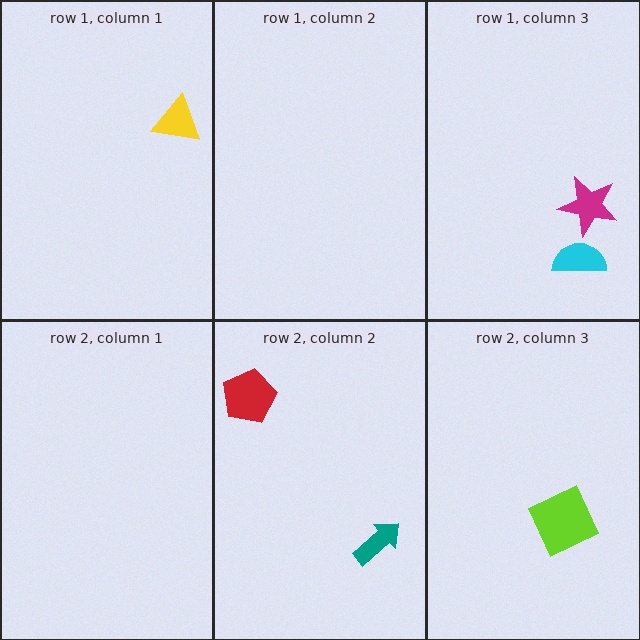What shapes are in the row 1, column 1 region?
The yellow triangle.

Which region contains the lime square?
The row 2, column 3 region.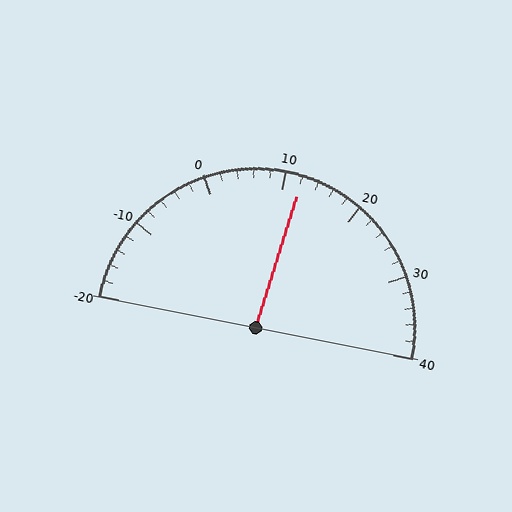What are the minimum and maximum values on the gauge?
The gauge ranges from -20 to 40.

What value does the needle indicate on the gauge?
The needle indicates approximately 12.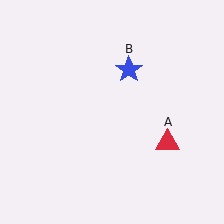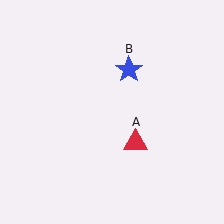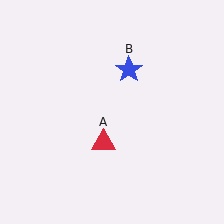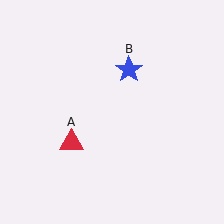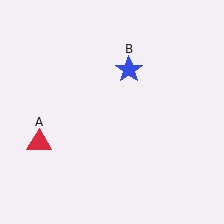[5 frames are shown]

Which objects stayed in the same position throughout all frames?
Blue star (object B) remained stationary.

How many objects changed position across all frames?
1 object changed position: red triangle (object A).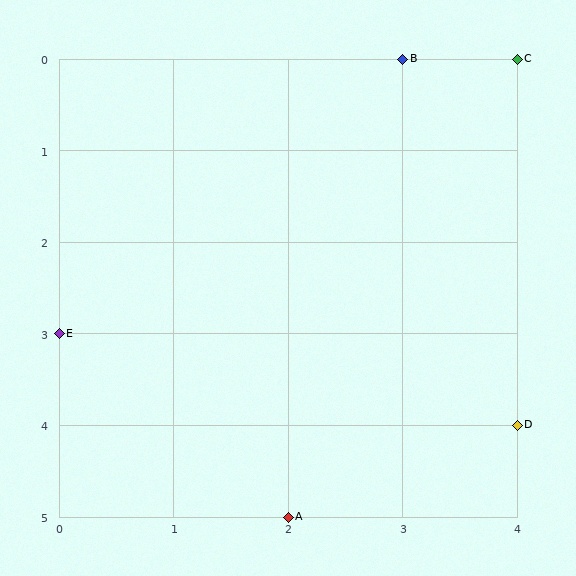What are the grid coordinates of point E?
Point E is at grid coordinates (0, 3).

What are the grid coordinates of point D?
Point D is at grid coordinates (4, 4).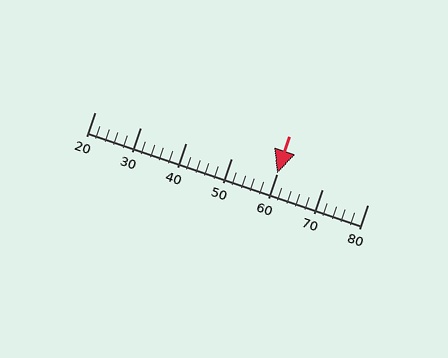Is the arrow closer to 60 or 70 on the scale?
The arrow is closer to 60.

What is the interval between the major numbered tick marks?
The major tick marks are spaced 10 units apart.